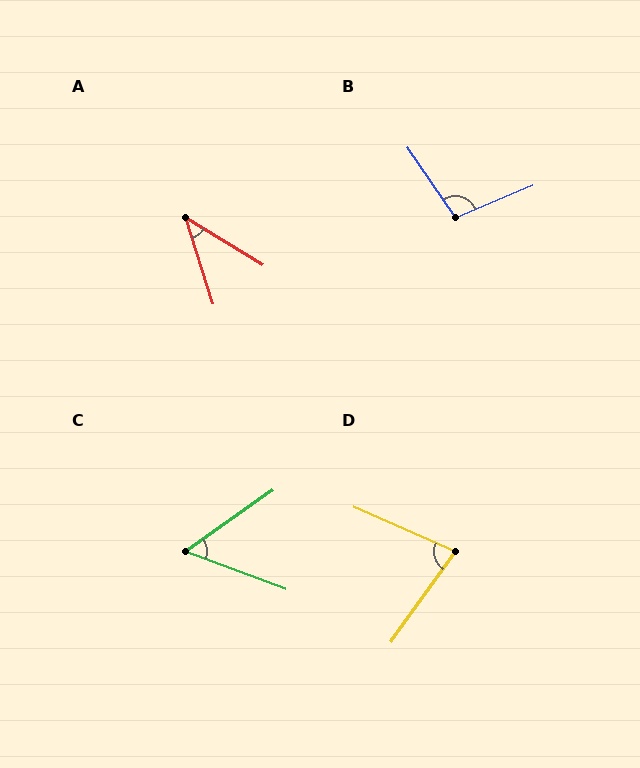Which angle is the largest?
B, at approximately 101 degrees.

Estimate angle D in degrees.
Approximately 78 degrees.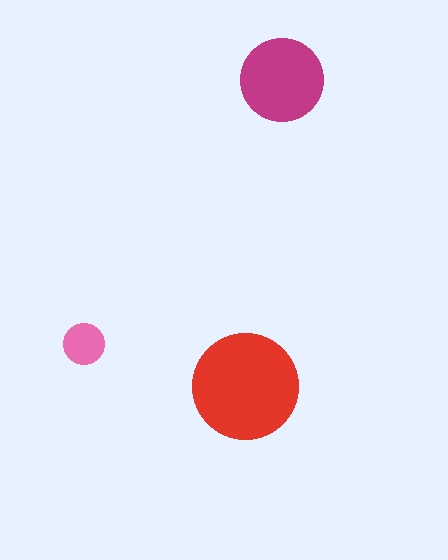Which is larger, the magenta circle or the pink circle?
The magenta one.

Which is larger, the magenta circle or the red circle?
The red one.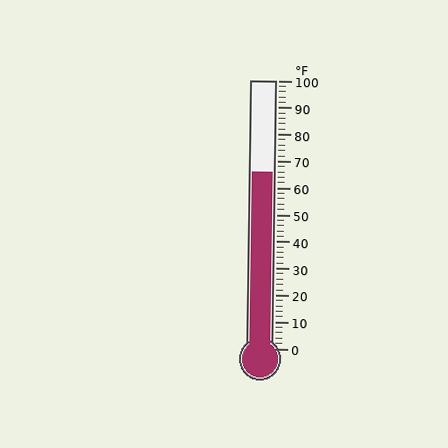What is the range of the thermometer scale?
The thermometer scale ranges from 0°F to 100°F.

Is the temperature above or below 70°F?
The temperature is below 70°F.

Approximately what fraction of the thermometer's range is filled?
The thermometer is filled to approximately 65% of its range.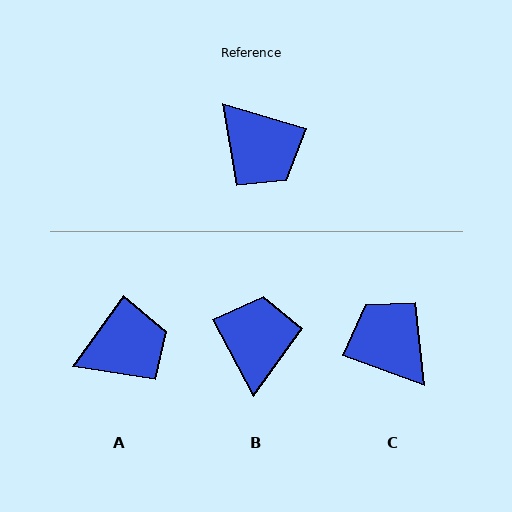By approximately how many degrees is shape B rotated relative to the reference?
Approximately 134 degrees counter-clockwise.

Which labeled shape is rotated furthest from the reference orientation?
C, about 176 degrees away.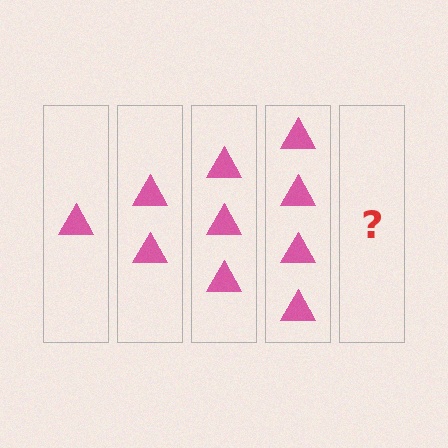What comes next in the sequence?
The next element should be 5 triangles.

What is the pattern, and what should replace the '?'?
The pattern is that each step adds one more triangle. The '?' should be 5 triangles.